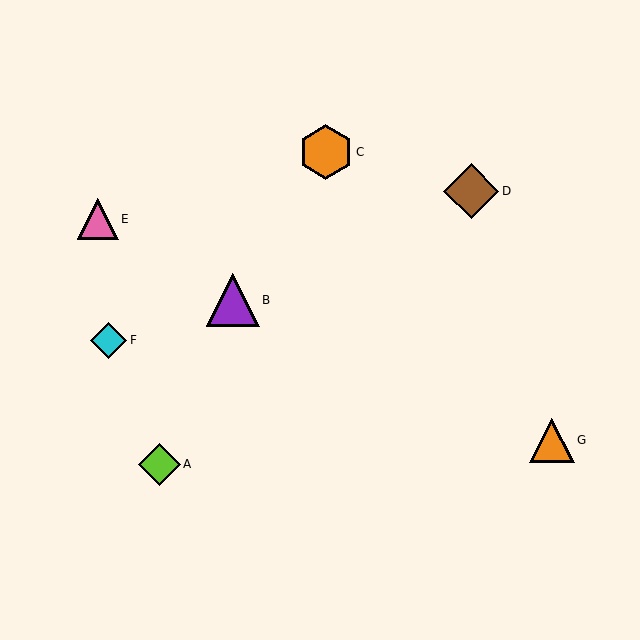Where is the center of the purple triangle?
The center of the purple triangle is at (233, 300).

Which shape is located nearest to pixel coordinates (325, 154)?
The orange hexagon (labeled C) at (326, 152) is nearest to that location.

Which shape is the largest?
The brown diamond (labeled D) is the largest.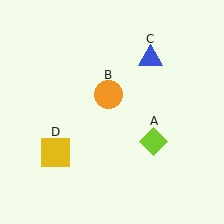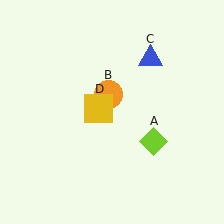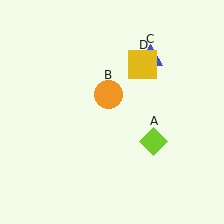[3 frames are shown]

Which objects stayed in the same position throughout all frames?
Lime diamond (object A) and orange circle (object B) and blue triangle (object C) remained stationary.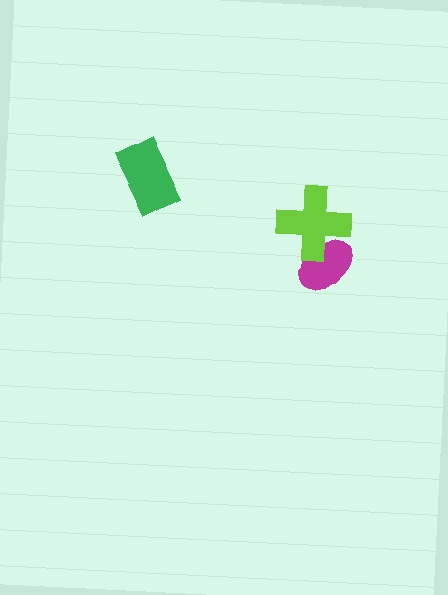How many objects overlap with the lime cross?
1 object overlaps with the lime cross.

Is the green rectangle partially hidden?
No, no other shape covers it.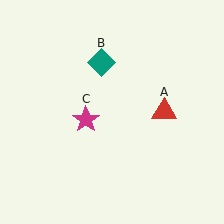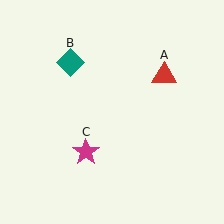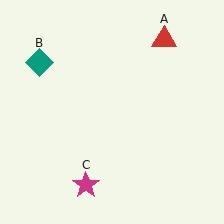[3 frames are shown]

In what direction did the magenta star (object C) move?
The magenta star (object C) moved down.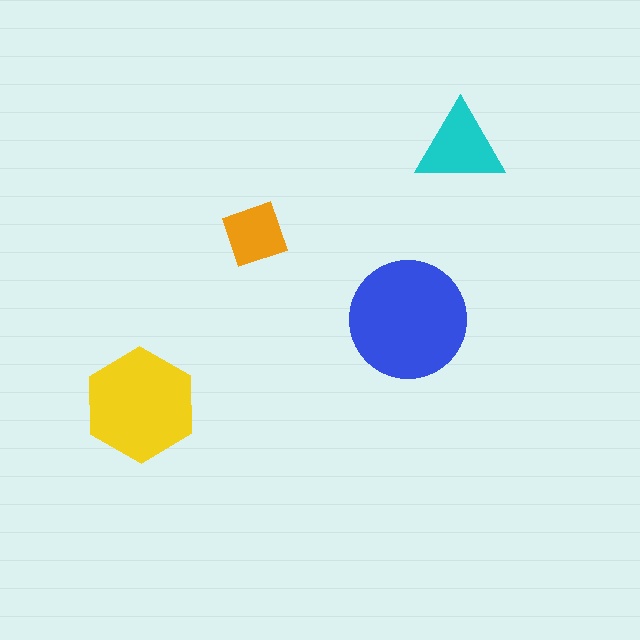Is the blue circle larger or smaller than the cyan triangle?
Larger.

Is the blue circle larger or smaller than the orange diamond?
Larger.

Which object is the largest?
The blue circle.